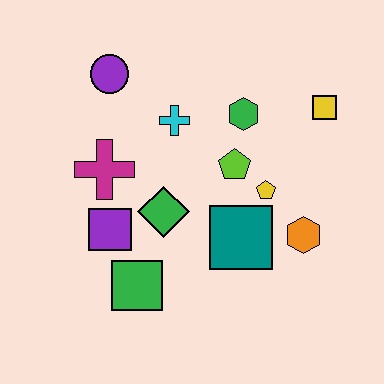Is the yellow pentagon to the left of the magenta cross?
No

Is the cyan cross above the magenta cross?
Yes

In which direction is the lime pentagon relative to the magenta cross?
The lime pentagon is to the right of the magenta cross.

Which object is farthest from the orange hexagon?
The purple circle is farthest from the orange hexagon.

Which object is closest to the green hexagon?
The lime pentagon is closest to the green hexagon.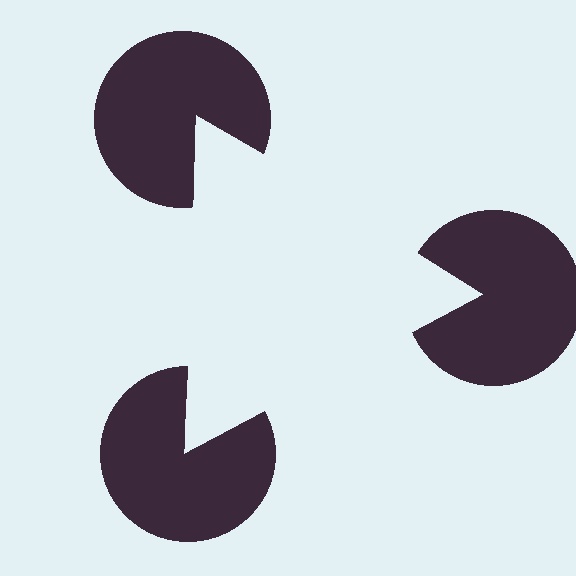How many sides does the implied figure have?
3 sides.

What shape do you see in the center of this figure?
An illusory triangle — its edges are inferred from the aligned wedge cuts in the pac-man discs, not physically drawn.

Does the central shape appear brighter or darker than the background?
It typically appears slightly brighter than the background, even though no actual brightness change is drawn.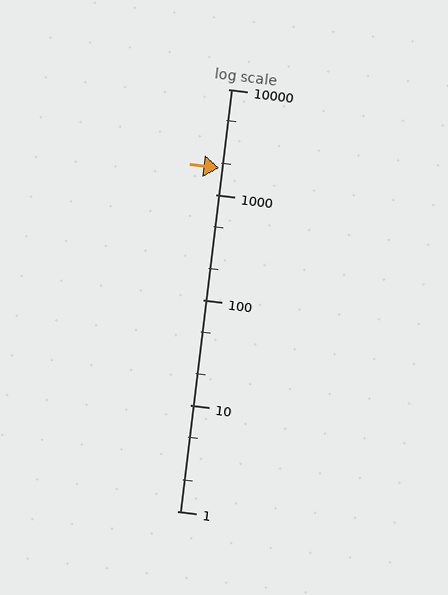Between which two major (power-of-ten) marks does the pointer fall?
The pointer is between 1000 and 10000.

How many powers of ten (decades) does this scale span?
The scale spans 4 decades, from 1 to 10000.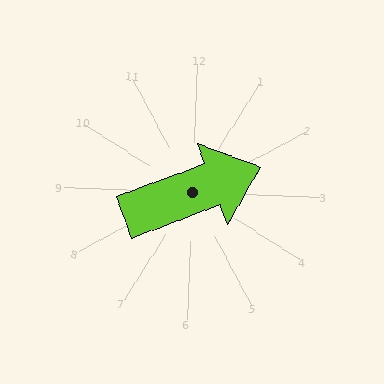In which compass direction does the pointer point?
Northeast.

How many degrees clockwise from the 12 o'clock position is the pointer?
Approximately 67 degrees.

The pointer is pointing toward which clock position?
Roughly 2 o'clock.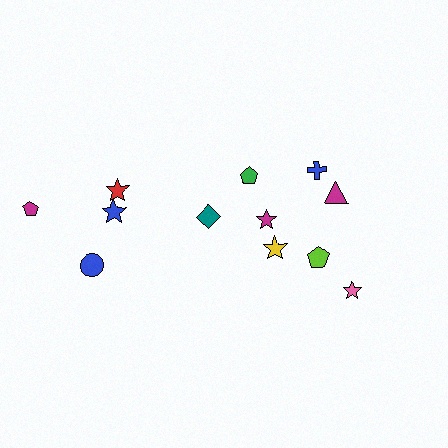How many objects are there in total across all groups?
There are 12 objects.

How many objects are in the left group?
There are 5 objects.